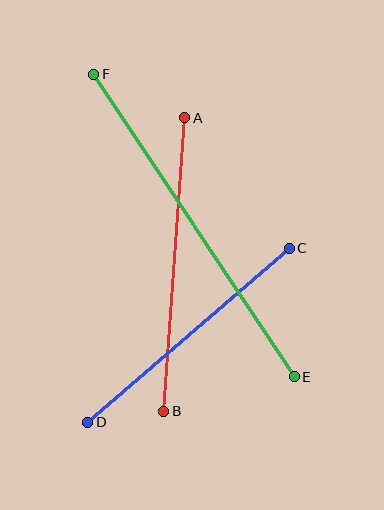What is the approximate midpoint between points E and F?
The midpoint is at approximately (194, 226) pixels.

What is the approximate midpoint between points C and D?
The midpoint is at approximately (189, 335) pixels.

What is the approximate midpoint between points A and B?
The midpoint is at approximately (174, 265) pixels.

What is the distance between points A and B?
The distance is approximately 294 pixels.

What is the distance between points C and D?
The distance is approximately 267 pixels.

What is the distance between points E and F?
The distance is approximately 363 pixels.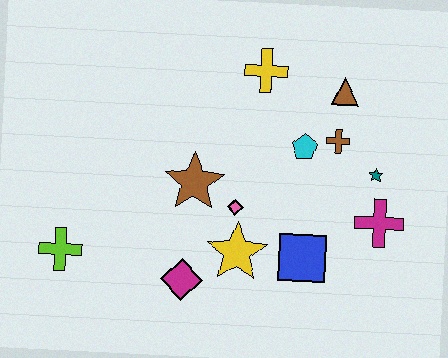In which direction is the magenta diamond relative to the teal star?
The magenta diamond is to the left of the teal star.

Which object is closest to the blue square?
The yellow star is closest to the blue square.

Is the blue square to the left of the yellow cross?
No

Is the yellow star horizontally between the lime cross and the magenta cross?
Yes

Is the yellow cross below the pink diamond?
No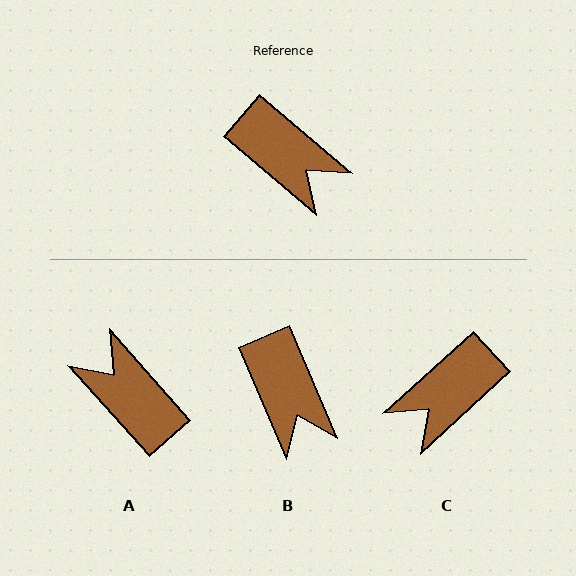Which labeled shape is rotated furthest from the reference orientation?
A, about 172 degrees away.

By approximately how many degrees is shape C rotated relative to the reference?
Approximately 97 degrees clockwise.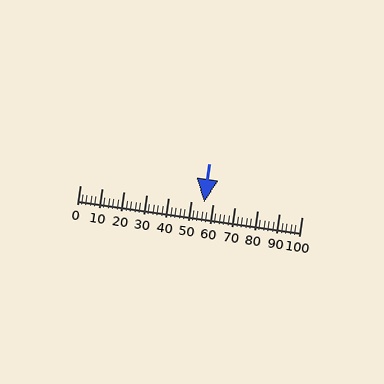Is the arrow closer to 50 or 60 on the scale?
The arrow is closer to 60.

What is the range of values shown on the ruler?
The ruler shows values from 0 to 100.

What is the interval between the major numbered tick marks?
The major tick marks are spaced 10 units apart.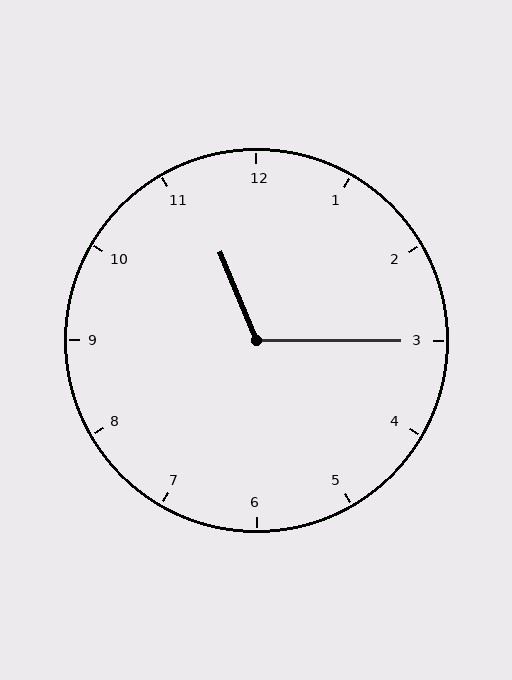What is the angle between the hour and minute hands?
Approximately 112 degrees.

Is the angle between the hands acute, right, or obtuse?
It is obtuse.